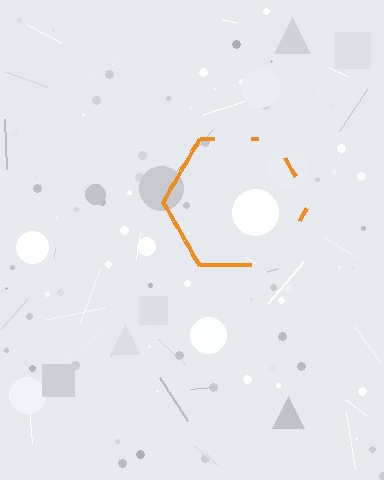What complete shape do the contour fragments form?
The contour fragments form a hexagon.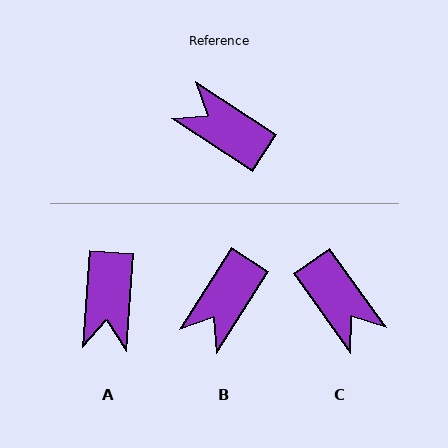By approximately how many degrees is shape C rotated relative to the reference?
Approximately 159 degrees counter-clockwise.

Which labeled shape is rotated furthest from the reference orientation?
C, about 159 degrees away.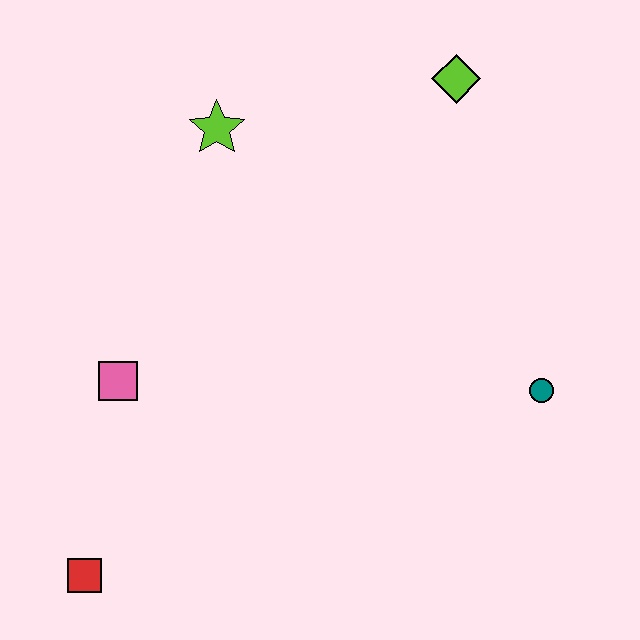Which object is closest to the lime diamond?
The lime star is closest to the lime diamond.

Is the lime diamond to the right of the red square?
Yes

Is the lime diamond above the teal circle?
Yes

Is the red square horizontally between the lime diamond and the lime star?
No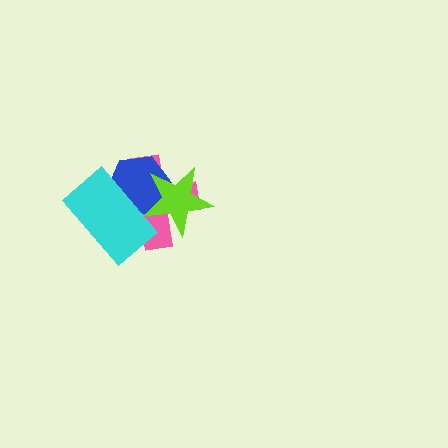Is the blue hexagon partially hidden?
Yes, it is partially covered by another shape.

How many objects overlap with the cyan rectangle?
3 objects overlap with the cyan rectangle.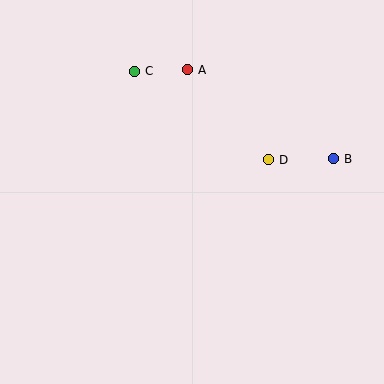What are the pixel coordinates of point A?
Point A is at (188, 70).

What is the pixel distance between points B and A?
The distance between B and A is 171 pixels.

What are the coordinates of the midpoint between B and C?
The midpoint between B and C is at (234, 115).